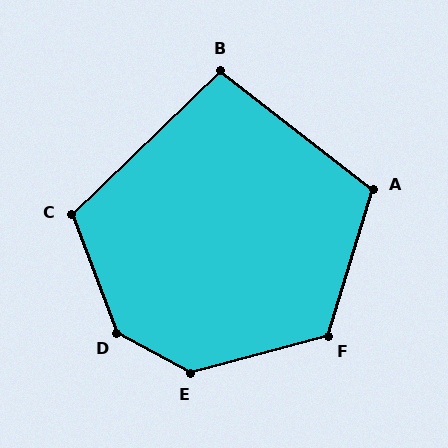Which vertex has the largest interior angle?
D, at approximately 140 degrees.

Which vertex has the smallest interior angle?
B, at approximately 98 degrees.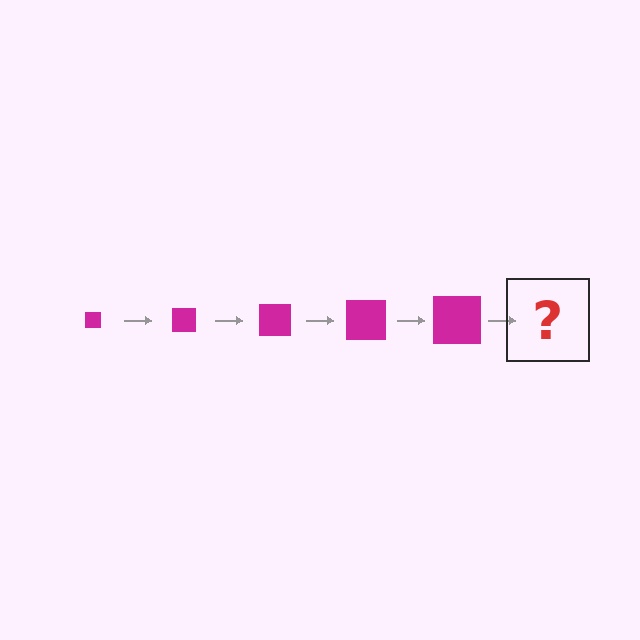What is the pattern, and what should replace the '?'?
The pattern is that the square gets progressively larger each step. The '?' should be a magenta square, larger than the previous one.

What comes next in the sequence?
The next element should be a magenta square, larger than the previous one.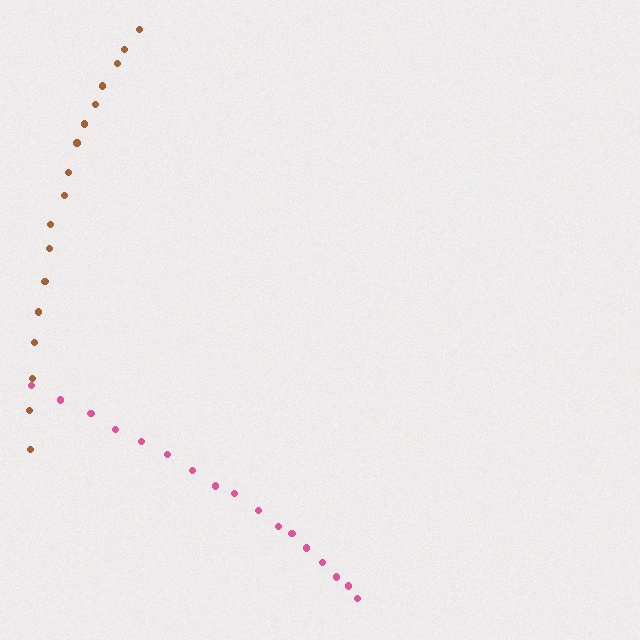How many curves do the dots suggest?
There are 2 distinct paths.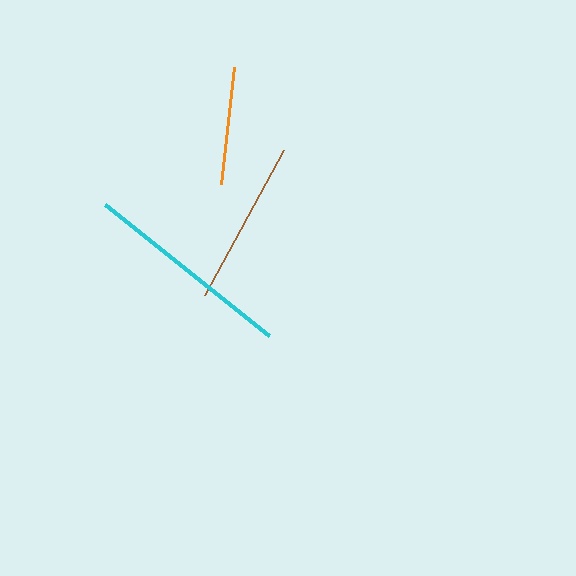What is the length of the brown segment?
The brown segment is approximately 165 pixels long.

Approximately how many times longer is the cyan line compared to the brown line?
The cyan line is approximately 1.3 times the length of the brown line.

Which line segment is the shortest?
The orange line is the shortest at approximately 117 pixels.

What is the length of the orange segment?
The orange segment is approximately 117 pixels long.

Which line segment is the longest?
The cyan line is the longest at approximately 210 pixels.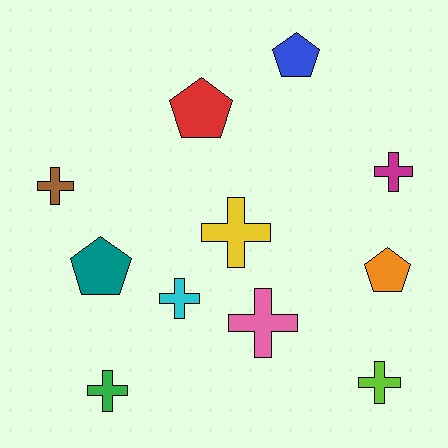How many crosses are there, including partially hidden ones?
There are 7 crosses.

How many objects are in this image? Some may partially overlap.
There are 11 objects.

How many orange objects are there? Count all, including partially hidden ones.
There is 1 orange object.